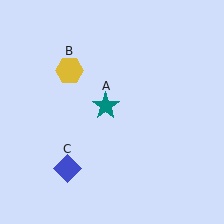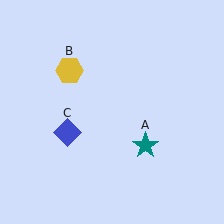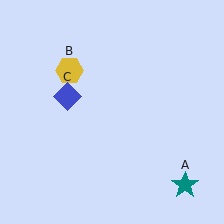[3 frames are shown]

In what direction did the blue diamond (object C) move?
The blue diamond (object C) moved up.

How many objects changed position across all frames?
2 objects changed position: teal star (object A), blue diamond (object C).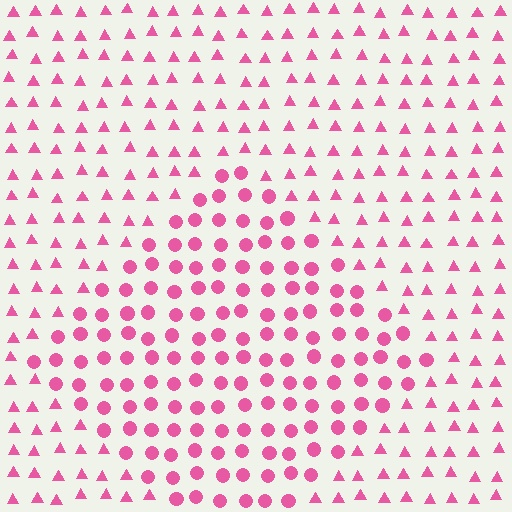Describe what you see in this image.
The image is filled with small pink elements arranged in a uniform grid. A diamond-shaped region contains circles, while the surrounding area contains triangles. The boundary is defined purely by the change in element shape.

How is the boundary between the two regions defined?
The boundary is defined by a change in element shape: circles inside vs. triangles outside. All elements share the same color and spacing.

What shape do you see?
I see a diamond.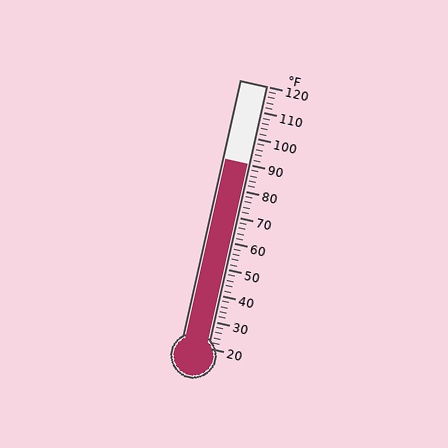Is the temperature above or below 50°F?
The temperature is above 50°F.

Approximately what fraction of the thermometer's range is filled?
The thermometer is filled to approximately 70% of its range.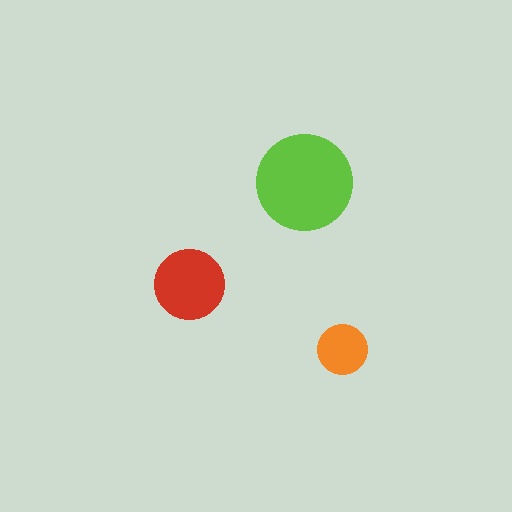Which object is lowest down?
The orange circle is bottommost.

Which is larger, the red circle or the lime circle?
The lime one.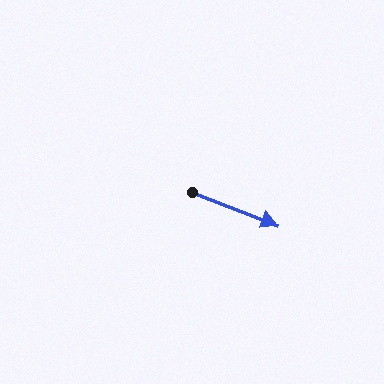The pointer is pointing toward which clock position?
Roughly 4 o'clock.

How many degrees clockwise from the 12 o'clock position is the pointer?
Approximately 111 degrees.